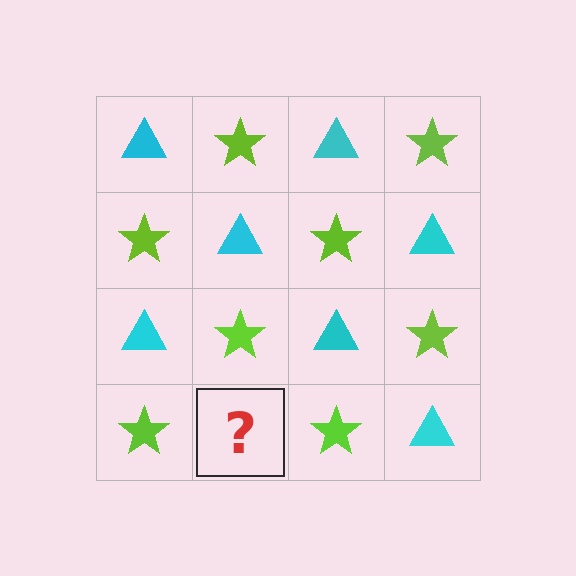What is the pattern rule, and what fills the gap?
The rule is that it alternates cyan triangle and lime star in a checkerboard pattern. The gap should be filled with a cyan triangle.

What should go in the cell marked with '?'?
The missing cell should contain a cyan triangle.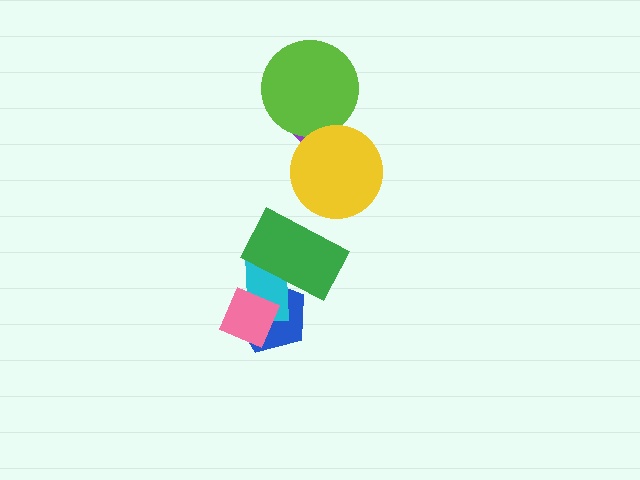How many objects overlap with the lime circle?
1 object overlaps with the lime circle.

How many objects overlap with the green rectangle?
2 objects overlap with the green rectangle.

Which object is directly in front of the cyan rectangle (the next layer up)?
The pink diamond is directly in front of the cyan rectangle.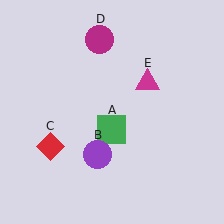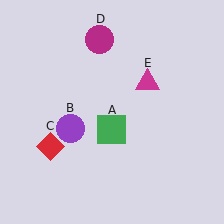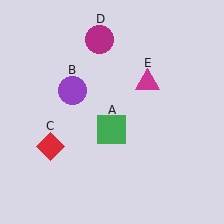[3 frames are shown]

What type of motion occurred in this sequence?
The purple circle (object B) rotated clockwise around the center of the scene.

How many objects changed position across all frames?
1 object changed position: purple circle (object B).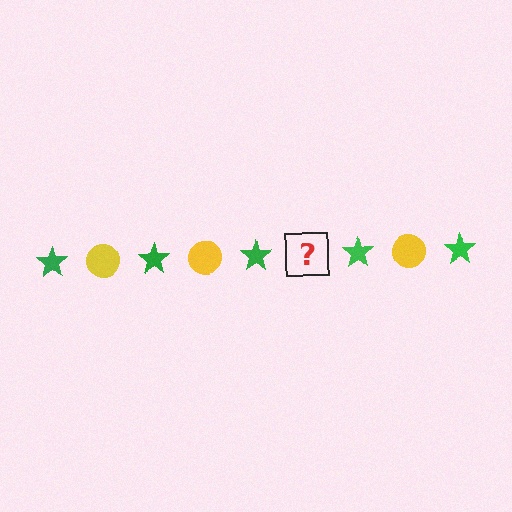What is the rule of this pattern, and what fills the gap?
The rule is that the pattern alternates between green star and yellow circle. The gap should be filled with a yellow circle.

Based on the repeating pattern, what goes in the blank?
The blank should be a yellow circle.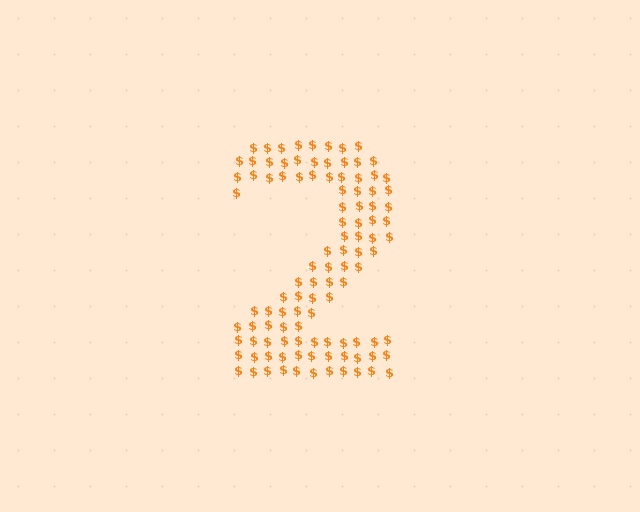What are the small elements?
The small elements are dollar signs.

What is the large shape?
The large shape is the digit 2.